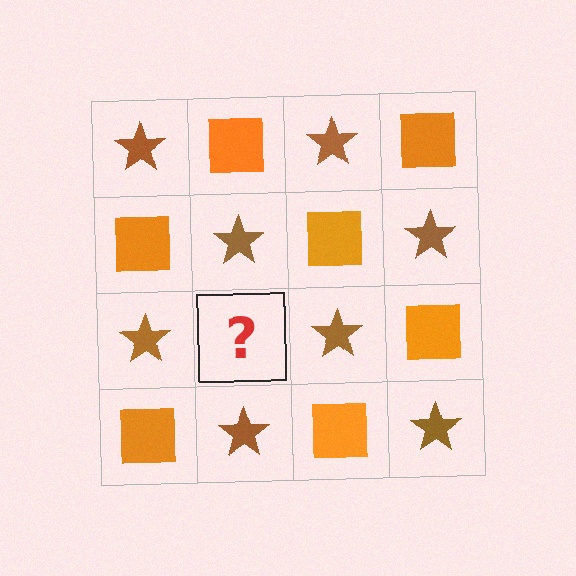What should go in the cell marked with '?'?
The missing cell should contain an orange square.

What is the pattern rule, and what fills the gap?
The rule is that it alternates brown star and orange square in a checkerboard pattern. The gap should be filled with an orange square.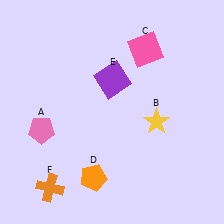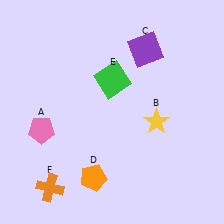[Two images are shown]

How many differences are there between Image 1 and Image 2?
There are 2 differences between the two images.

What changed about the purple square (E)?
In Image 1, E is purple. In Image 2, it changed to green.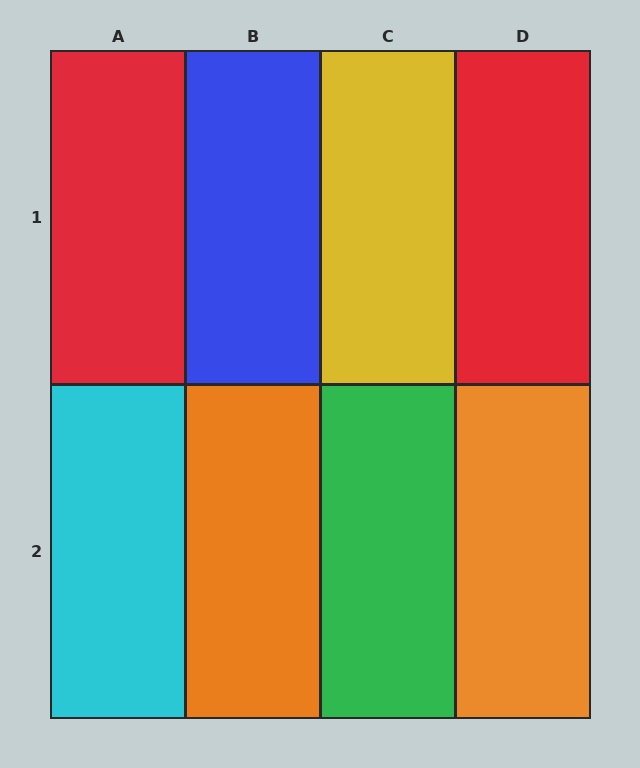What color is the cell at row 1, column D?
Red.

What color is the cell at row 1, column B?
Blue.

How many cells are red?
2 cells are red.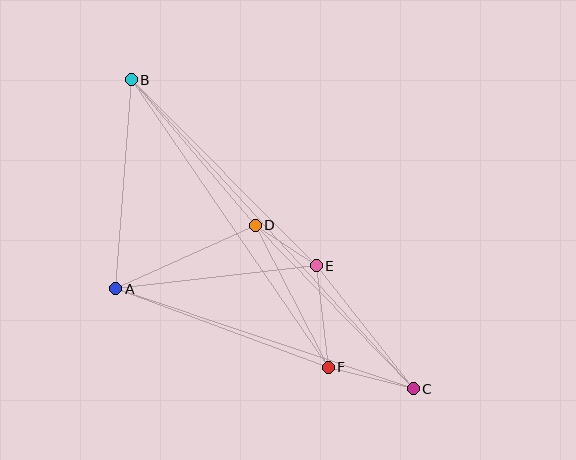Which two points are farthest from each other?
Points B and C are farthest from each other.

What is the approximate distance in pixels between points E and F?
The distance between E and F is approximately 102 pixels.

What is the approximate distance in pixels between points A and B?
The distance between A and B is approximately 210 pixels.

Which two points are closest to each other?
Points D and E are closest to each other.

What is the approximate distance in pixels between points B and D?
The distance between B and D is approximately 191 pixels.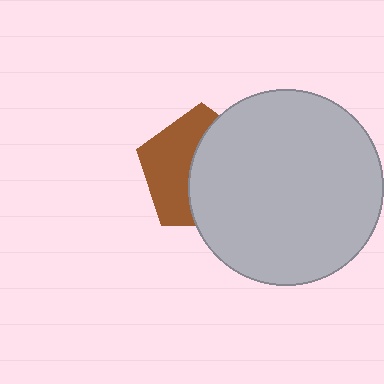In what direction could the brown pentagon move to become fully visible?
The brown pentagon could move left. That would shift it out from behind the light gray circle entirely.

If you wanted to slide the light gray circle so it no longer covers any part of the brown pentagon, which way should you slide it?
Slide it right — that is the most direct way to separate the two shapes.